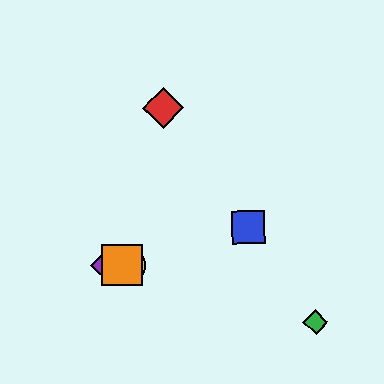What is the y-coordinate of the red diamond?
The red diamond is at y≈108.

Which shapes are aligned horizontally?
The yellow circle, the purple diamond, the orange square are aligned horizontally.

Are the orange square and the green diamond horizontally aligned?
No, the orange square is at y≈265 and the green diamond is at y≈322.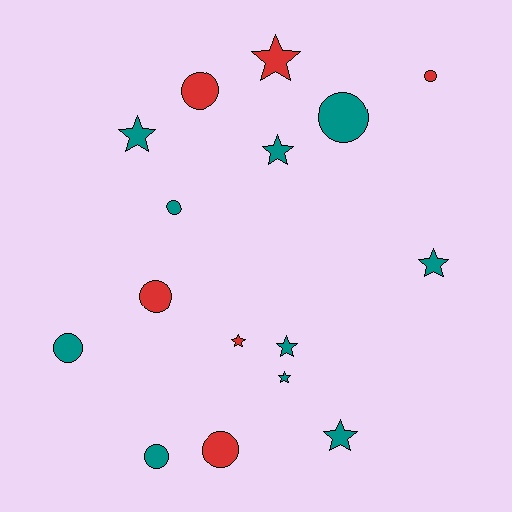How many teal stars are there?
There are 6 teal stars.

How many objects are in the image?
There are 16 objects.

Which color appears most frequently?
Teal, with 10 objects.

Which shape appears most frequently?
Circle, with 8 objects.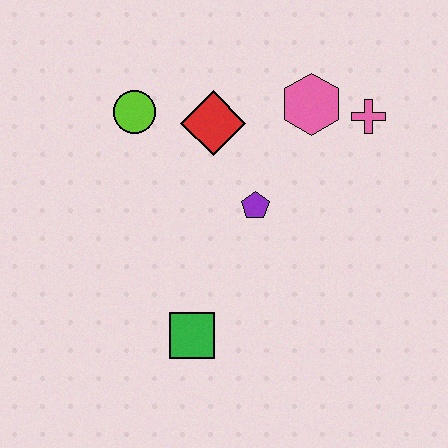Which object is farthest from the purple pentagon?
The lime circle is farthest from the purple pentagon.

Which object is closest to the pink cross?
The pink hexagon is closest to the pink cross.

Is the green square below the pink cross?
Yes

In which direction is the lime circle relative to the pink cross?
The lime circle is to the left of the pink cross.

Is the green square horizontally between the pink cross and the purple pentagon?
No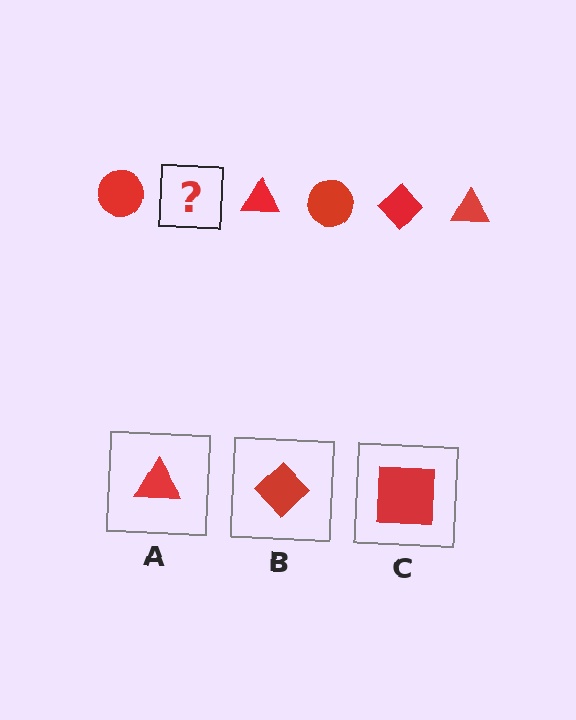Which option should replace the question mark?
Option B.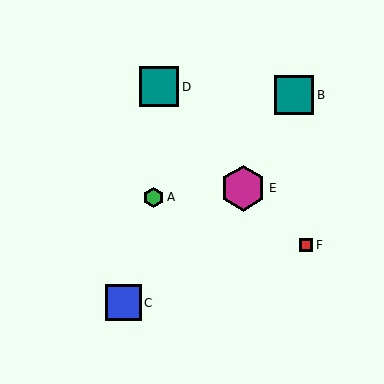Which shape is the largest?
The magenta hexagon (labeled E) is the largest.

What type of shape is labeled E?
Shape E is a magenta hexagon.